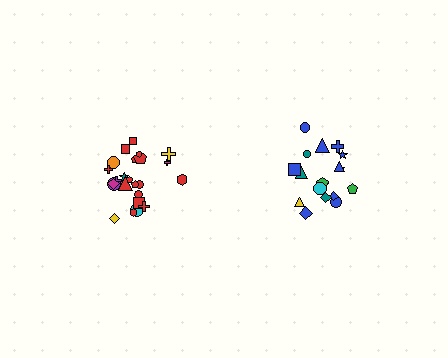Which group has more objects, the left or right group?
The left group.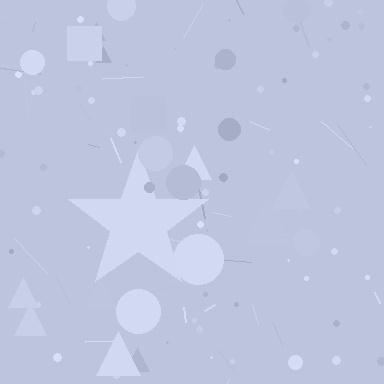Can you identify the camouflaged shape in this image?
The camouflaged shape is a star.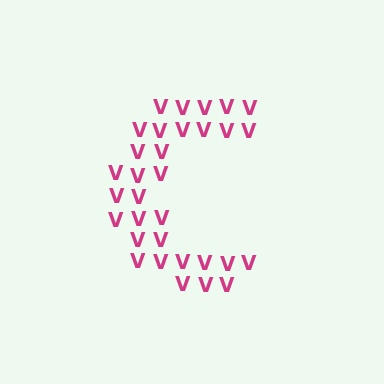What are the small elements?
The small elements are letter V's.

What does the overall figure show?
The overall figure shows the letter C.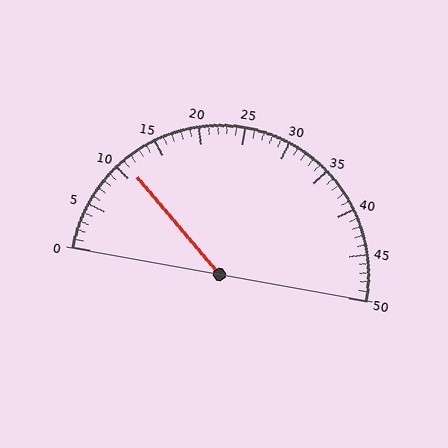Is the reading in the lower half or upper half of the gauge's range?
The reading is in the lower half of the range (0 to 50).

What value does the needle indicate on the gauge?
The needle indicates approximately 11.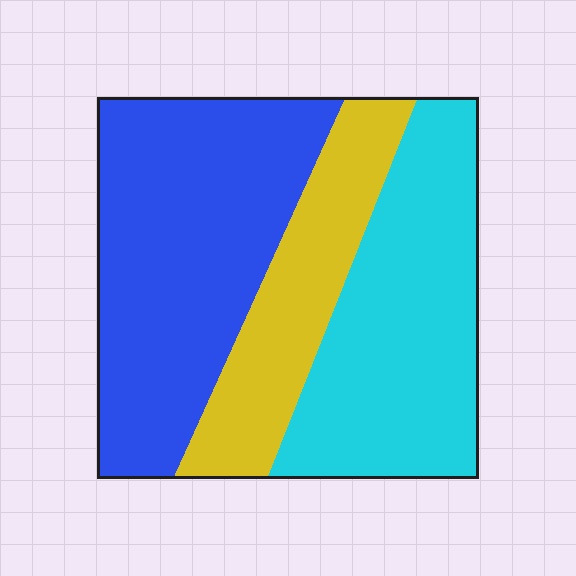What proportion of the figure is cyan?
Cyan takes up about three eighths (3/8) of the figure.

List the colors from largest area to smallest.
From largest to smallest: blue, cyan, yellow.